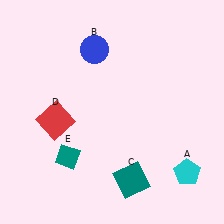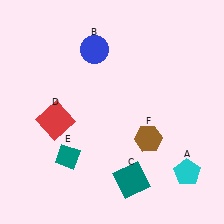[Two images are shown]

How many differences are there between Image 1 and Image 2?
There is 1 difference between the two images.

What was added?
A brown hexagon (F) was added in Image 2.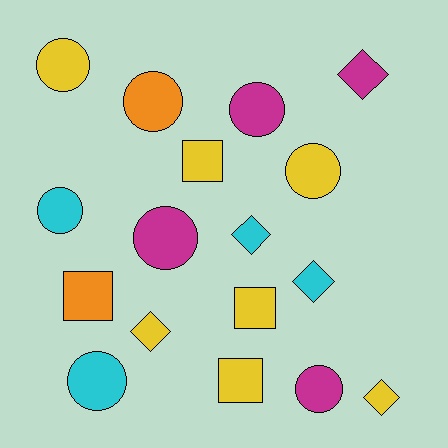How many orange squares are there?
There is 1 orange square.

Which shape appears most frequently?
Circle, with 8 objects.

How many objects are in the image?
There are 17 objects.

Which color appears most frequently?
Yellow, with 7 objects.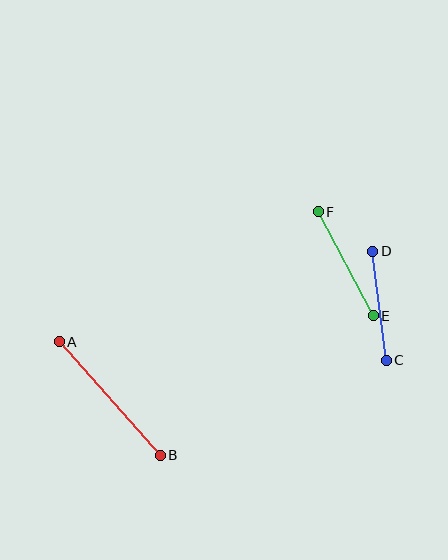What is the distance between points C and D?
The distance is approximately 110 pixels.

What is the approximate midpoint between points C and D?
The midpoint is at approximately (379, 306) pixels.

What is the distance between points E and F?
The distance is approximately 117 pixels.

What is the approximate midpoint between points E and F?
The midpoint is at approximately (346, 264) pixels.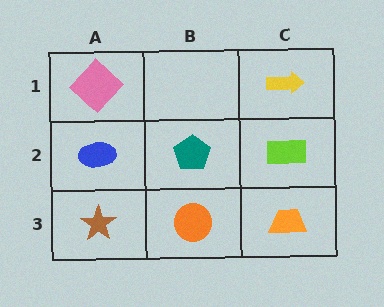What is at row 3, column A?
A brown star.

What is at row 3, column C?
An orange trapezoid.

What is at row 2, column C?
A lime rectangle.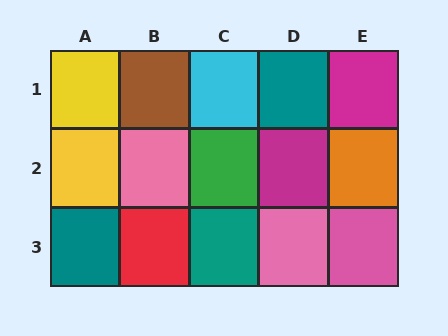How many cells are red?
1 cell is red.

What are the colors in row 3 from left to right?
Teal, red, teal, pink, pink.